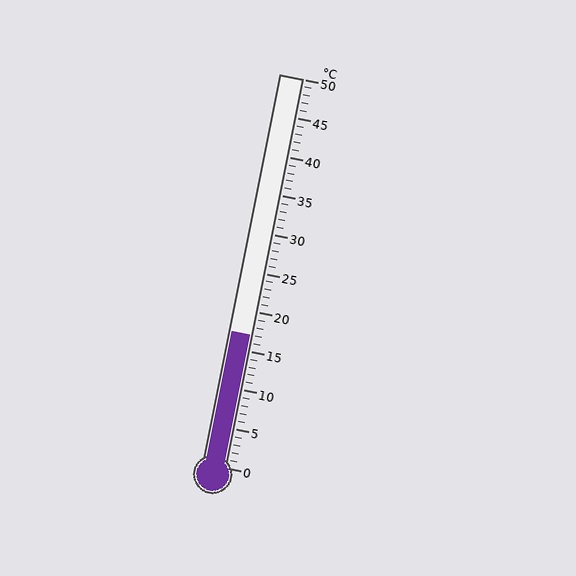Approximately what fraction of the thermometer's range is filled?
The thermometer is filled to approximately 35% of its range.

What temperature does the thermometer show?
The thermometer shows approximately 17°C.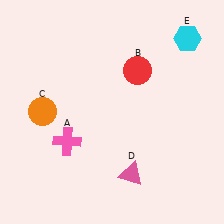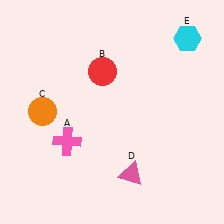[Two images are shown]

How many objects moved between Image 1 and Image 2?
1 object moved between the two images.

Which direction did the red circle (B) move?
The red circle (B) moved left.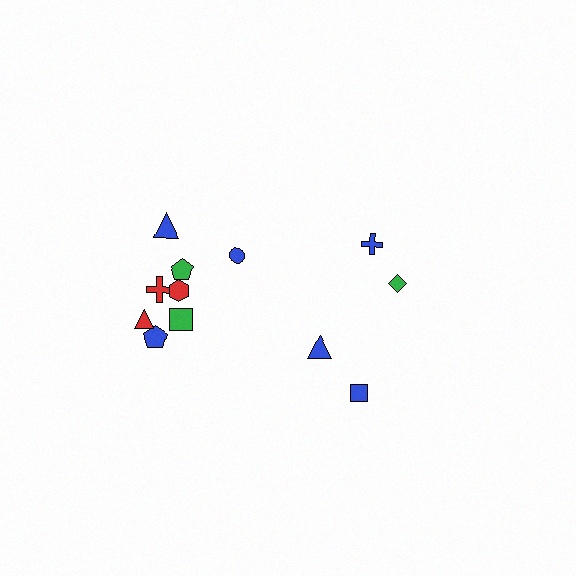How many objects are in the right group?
There are 4 objects.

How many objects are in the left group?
There are 8 objects.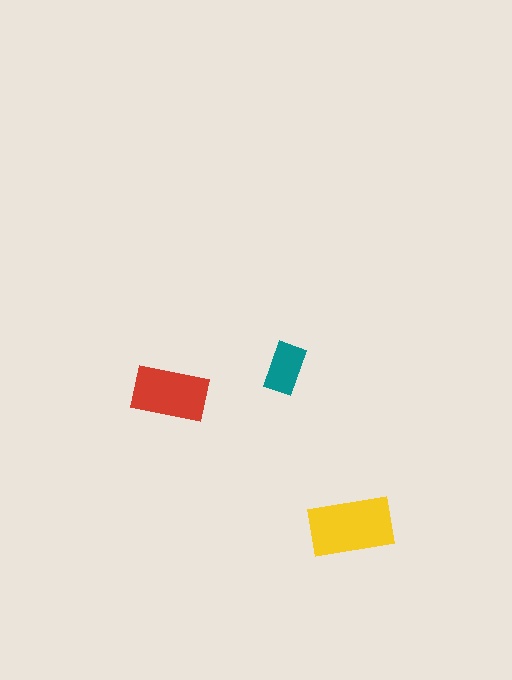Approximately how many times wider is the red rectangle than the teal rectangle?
About 1.5 times wider.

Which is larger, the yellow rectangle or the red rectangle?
The yellow one.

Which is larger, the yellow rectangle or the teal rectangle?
The yellow one.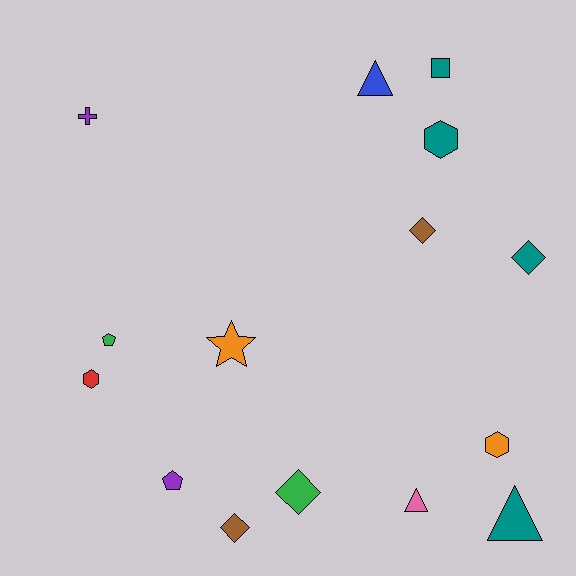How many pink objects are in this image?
There is 1 pink object.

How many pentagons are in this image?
There are 2 pentagons.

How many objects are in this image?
There are 15 objects.